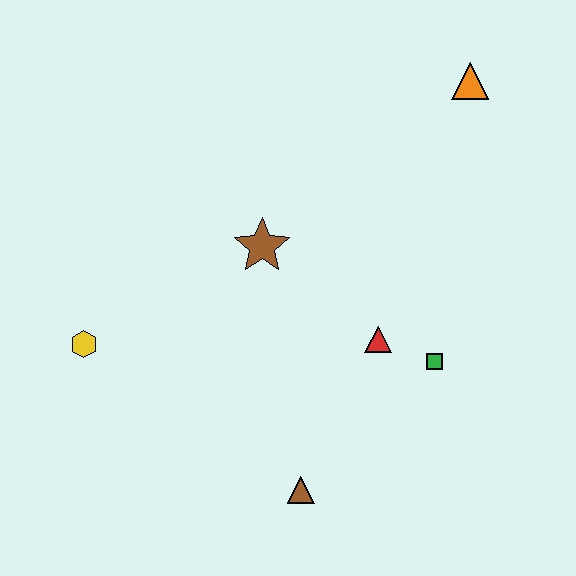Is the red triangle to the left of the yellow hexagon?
No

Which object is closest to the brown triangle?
The red triangle is closest to the brown triangle.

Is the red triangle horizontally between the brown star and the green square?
Yes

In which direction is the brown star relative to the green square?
The brown star is to the left of the green square.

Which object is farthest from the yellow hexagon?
The orange triangle is farthest from the yellow hexagon.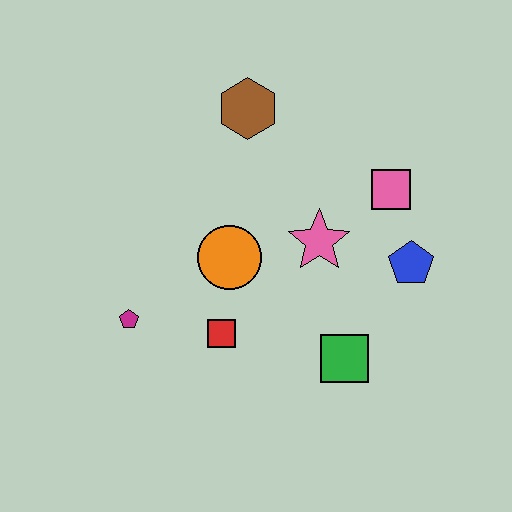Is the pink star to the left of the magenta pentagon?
No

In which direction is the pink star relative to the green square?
The pink star is above the green square.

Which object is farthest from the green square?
The brown hexagon is farthest from the green square.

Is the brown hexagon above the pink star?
Yes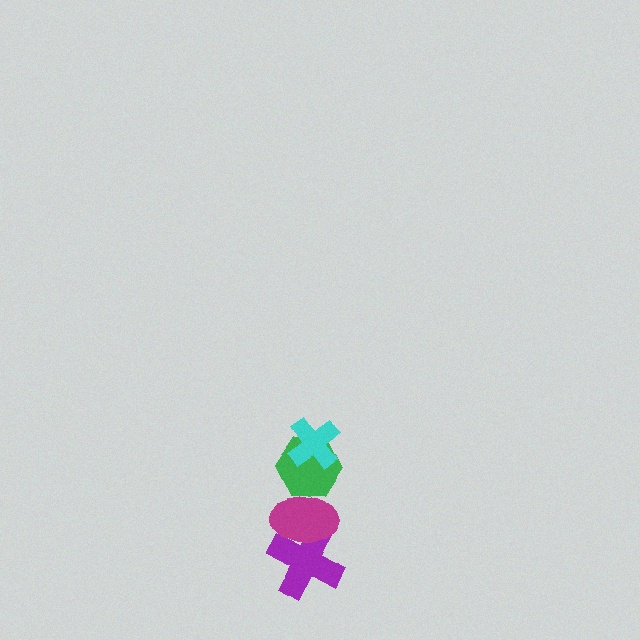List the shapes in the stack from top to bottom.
From top to bottom: the cyan cross, the green hexagon, the magenta ellipse, the purple cross.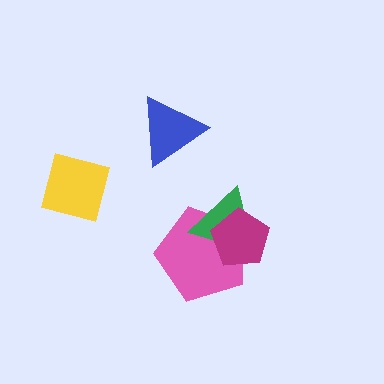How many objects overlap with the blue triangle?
0 objects overlap with the blue triangle.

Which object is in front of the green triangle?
The magenta pentagon is in front of the green triangle.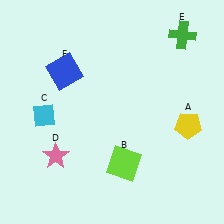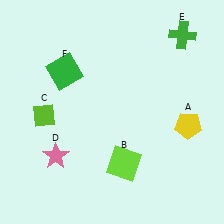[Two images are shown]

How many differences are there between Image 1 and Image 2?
There are 2 differences between the two images.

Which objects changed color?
C changed from cyan to lime. F changed from blue to green.